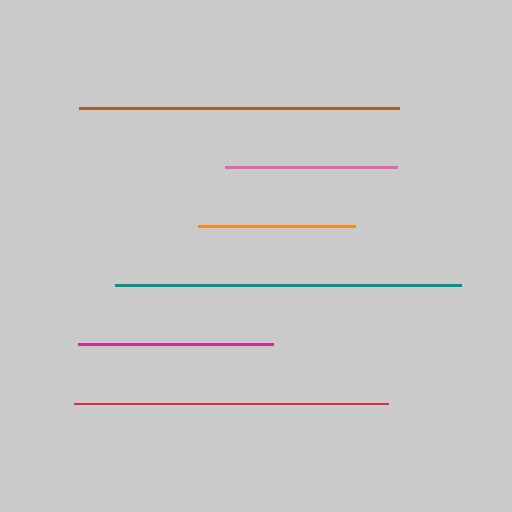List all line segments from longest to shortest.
From longest to shortest: teal, brown, red, magenta, pink, orange.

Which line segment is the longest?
The teal line is the longest at approximately 346 pixels.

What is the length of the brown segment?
The brown segment is approximately 320 pixels long.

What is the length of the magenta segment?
The magenta segment is approximately 195 pixels long.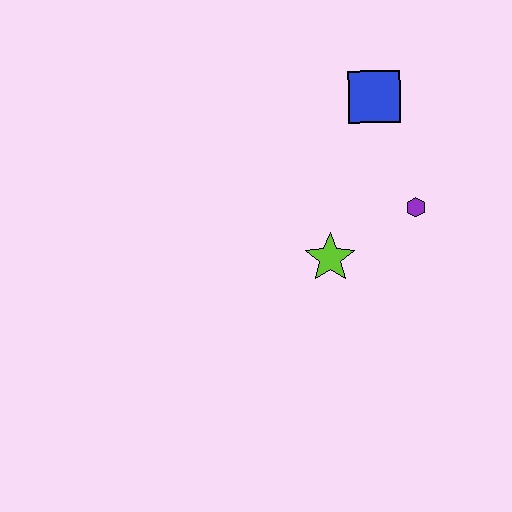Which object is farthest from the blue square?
The lime star is farthest from the blue square.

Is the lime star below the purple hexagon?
Yes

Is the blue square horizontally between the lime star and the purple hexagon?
Yes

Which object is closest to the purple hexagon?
The lime star is closest to the purple hexagon.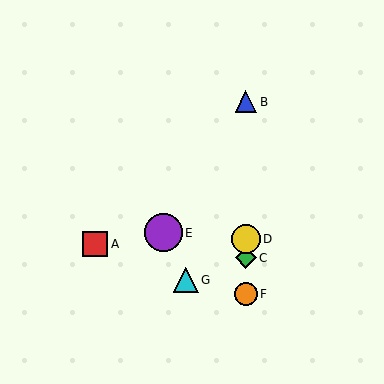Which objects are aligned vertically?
Objects B, C, D, F are aligned vertically.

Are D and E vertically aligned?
No, D is at x≈246 and E is at x≈163.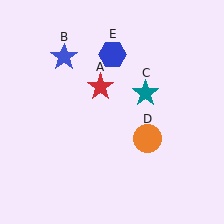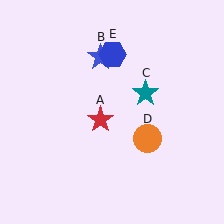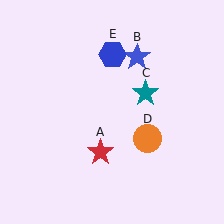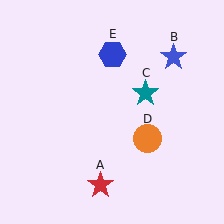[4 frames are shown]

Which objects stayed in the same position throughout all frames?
Teal star (object C) and orange circle (object D) and blue hexagon (object E) remained stationary.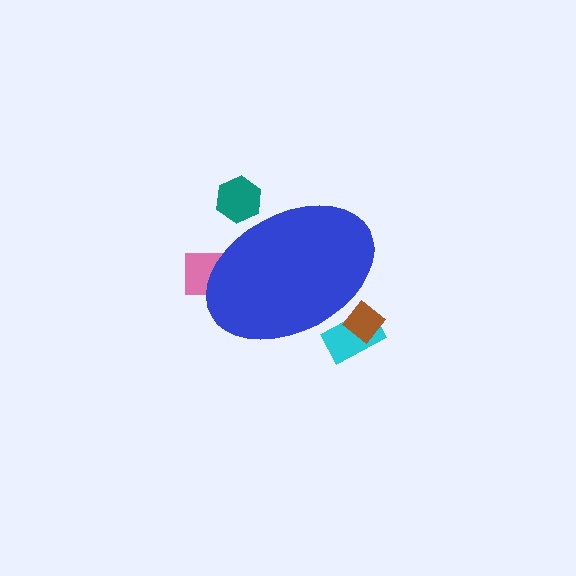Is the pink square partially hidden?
Yes, the pink square is partially hidden behind the blue ellipse.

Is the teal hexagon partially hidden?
Yes, the teal hexagon is partially hidden behind the blue ellipse.